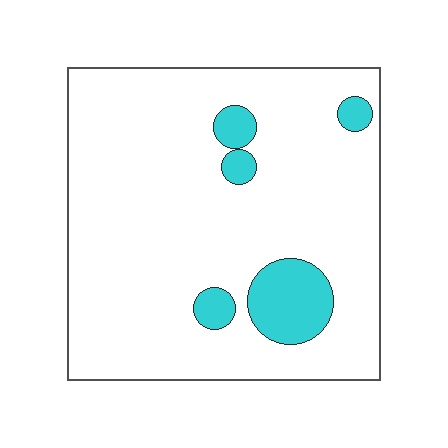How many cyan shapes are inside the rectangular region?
5.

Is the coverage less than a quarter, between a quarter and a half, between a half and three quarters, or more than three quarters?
Less than a quarter.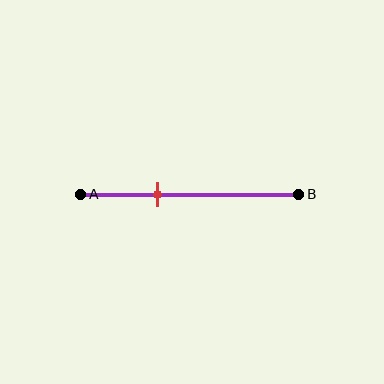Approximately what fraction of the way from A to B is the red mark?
The red mark is approximately 35% of the way from A to B.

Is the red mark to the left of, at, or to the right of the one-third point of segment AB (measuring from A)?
The red mark is approximately at the one-third point of segment AB.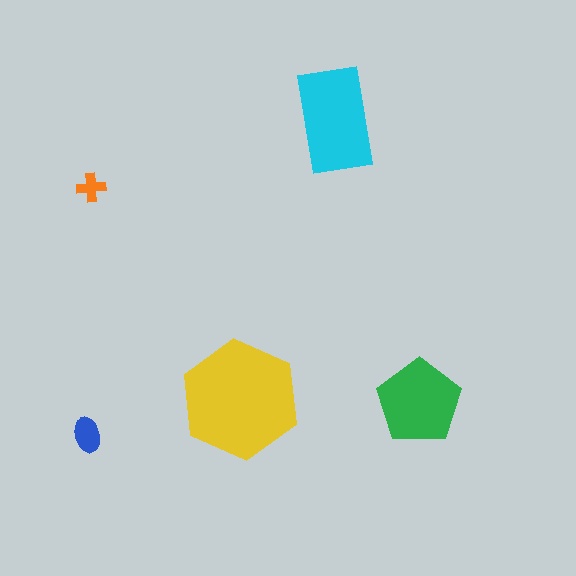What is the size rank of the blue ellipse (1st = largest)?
4th.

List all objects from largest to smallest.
The yellow hexagon, the cyan rectangle, the green pentagon, the blue ellipse, the orange cross.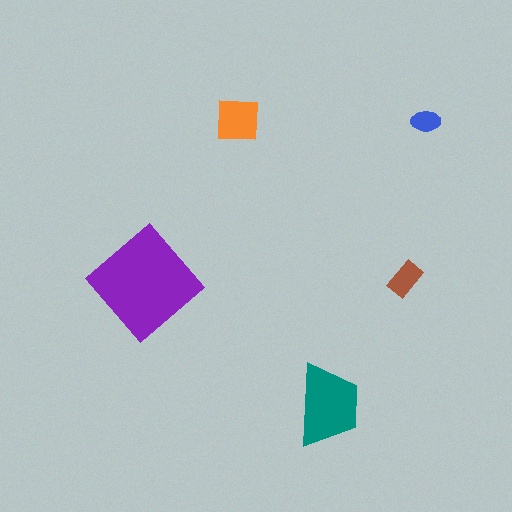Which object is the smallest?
The blue ellipse.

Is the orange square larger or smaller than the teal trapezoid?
Smaller.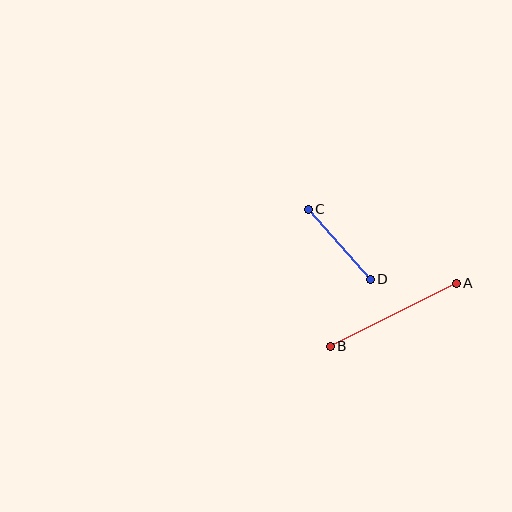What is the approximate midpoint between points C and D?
The midpoint is at approximately (339, 244) pixels.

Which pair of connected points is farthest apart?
Points A and B are farthest apart.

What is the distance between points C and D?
The distance is approximately 93 pixels.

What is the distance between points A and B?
The distance is approximately 141 pixels.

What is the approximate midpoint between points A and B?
The midpoint is at approximately (393, 315) pixels.